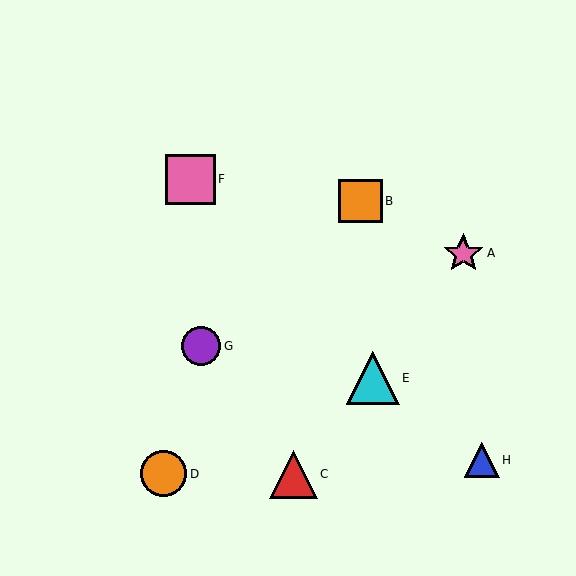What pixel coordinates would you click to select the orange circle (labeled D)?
Click at (164, 474) to select the orange circle D.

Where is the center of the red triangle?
The center of the red triangle is at (294, 474).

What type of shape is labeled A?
Shape A is a pink star.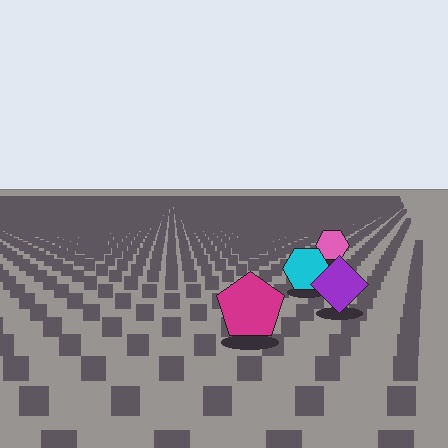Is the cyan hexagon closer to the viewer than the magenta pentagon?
No. The magenta pentagon is closer — you can tell from the texture gradient: the ground texture is coarser near it.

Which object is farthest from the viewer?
The pink hexagon is farthest from the viewer. It appears smaller and the ground texture around it is denser.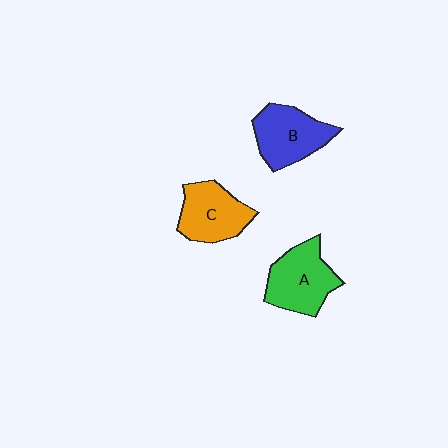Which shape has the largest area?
Shape A (green).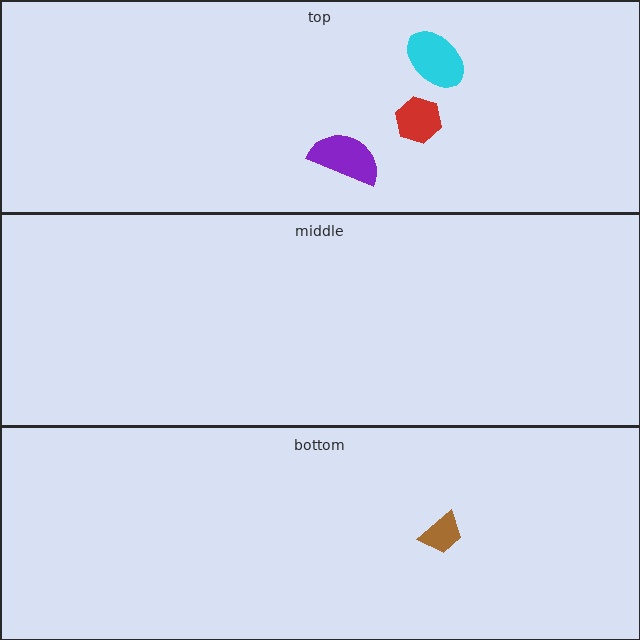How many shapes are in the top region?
3.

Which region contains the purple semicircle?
The top region.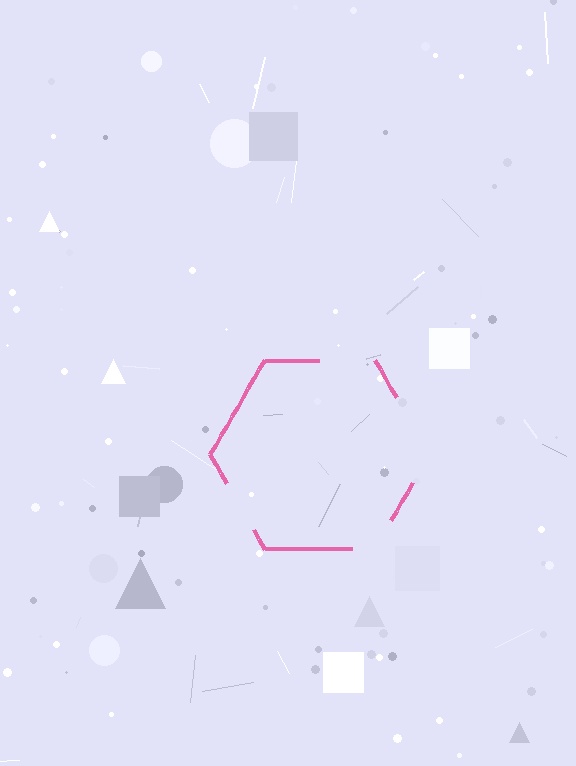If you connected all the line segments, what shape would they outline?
They would outline a hexagon.